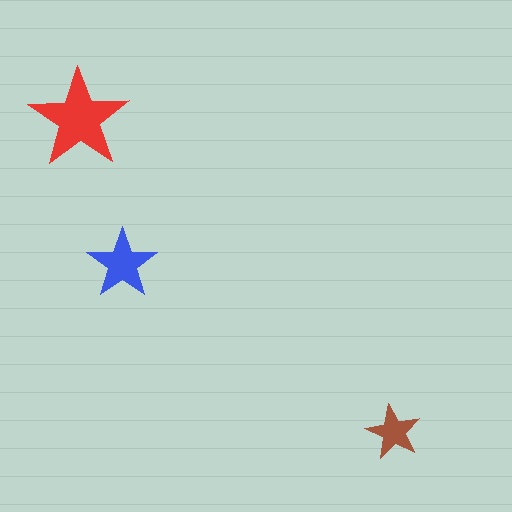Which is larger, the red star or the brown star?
The red one.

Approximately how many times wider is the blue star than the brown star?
About 1.5 times wider.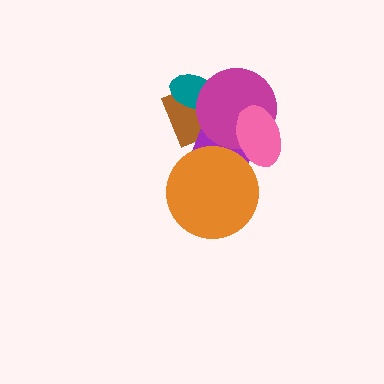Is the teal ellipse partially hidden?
Yes, it is partially covered by another shape.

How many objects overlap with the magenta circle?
4 objects overlap with the magenta circle.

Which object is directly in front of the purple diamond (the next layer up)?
The teal ellipse is directly in front of the purple diamond.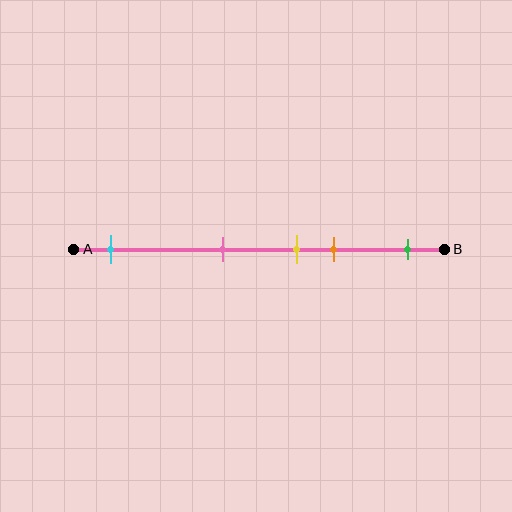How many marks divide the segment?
There are 5 marks dividing the segment.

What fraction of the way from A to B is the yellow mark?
The yellow mark is approximately 60% (0.6) of the way from A to B.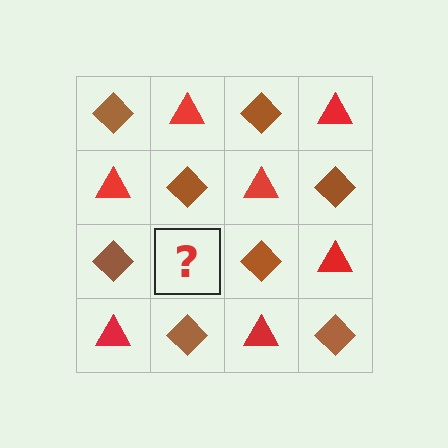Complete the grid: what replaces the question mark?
The question mark should be replaced with a red triangle.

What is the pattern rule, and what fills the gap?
The rule is that it alternates brown diamond and red triangle in a checkerboard pattern. The gap should be filled with a red triangle.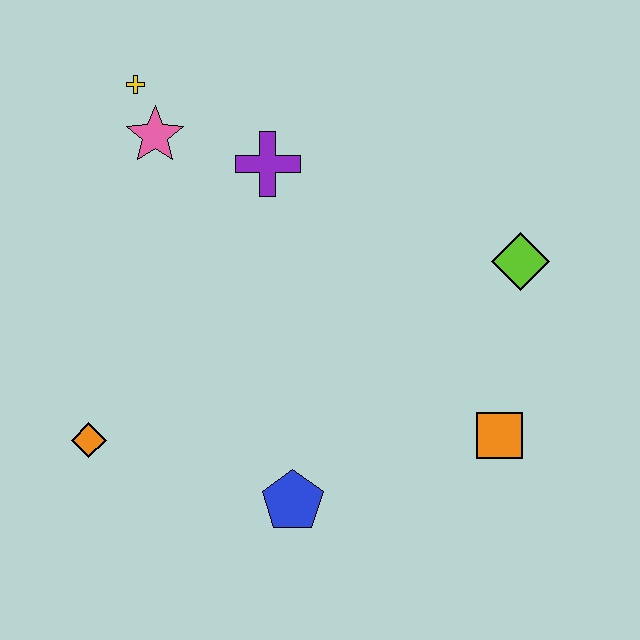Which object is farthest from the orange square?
The yellow cross is farthest from the orange square.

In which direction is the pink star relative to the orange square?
The pink star is to the left of the orange square.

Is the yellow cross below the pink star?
No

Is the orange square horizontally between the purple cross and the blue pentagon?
No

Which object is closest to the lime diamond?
The orange square is closest to the lime diamond.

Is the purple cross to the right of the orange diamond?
Yes